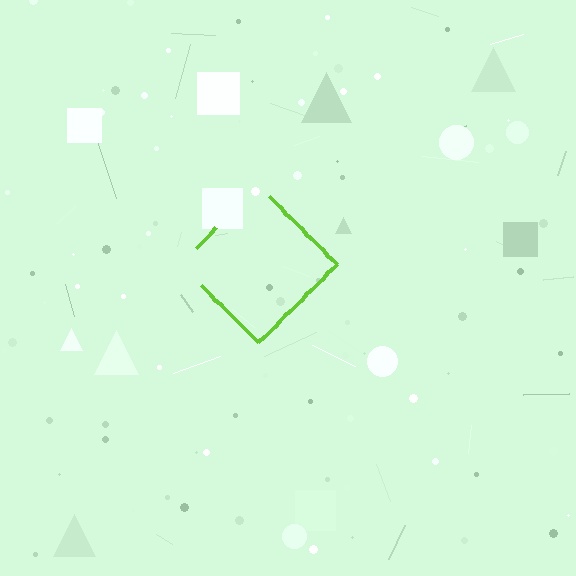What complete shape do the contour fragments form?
The contour fragments form a diamond.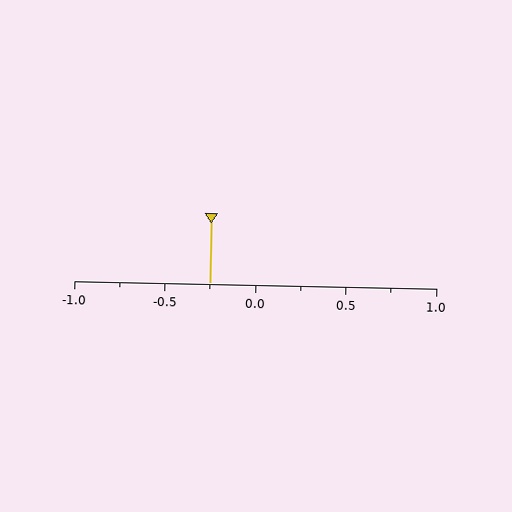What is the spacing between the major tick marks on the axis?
The major ticks are spaced 0.5 apart.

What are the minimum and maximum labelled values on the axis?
The axis runs from -1.0 to 1.0.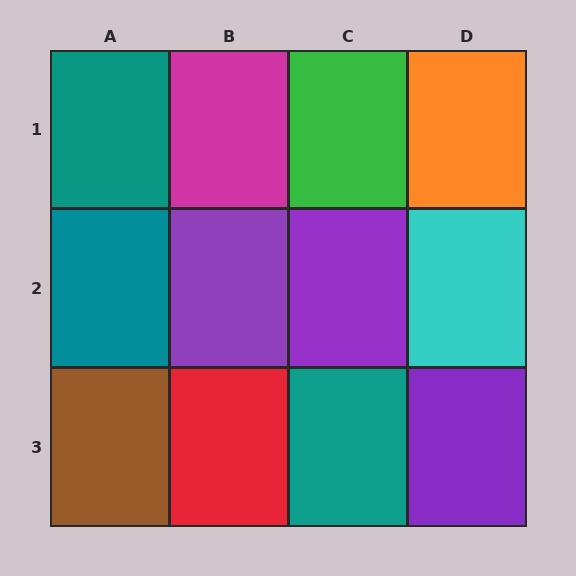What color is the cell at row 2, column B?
Purple.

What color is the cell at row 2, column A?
Teal.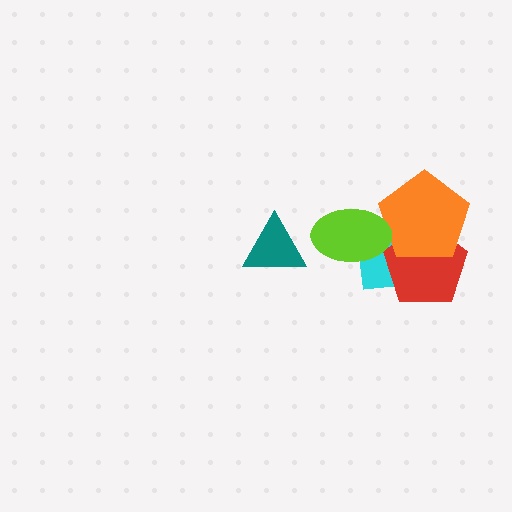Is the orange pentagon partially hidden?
Yes, it is partially covered by another shape.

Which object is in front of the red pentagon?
The orange pentagon is in front of the red pentagon.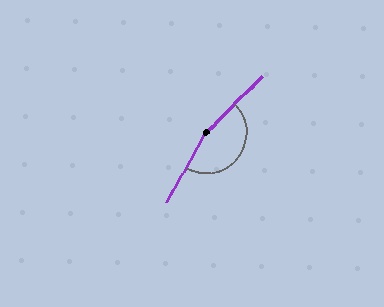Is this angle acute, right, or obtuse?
It is obtuse.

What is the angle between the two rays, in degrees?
Approximately 164 degrees.